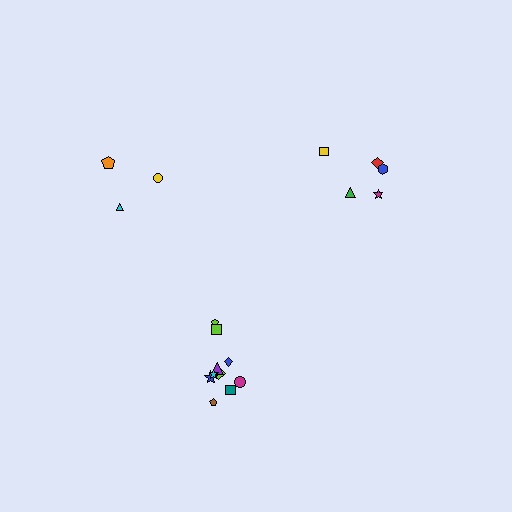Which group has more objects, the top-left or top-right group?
The top-right group.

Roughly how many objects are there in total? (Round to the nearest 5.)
Roughly 20 objects in total.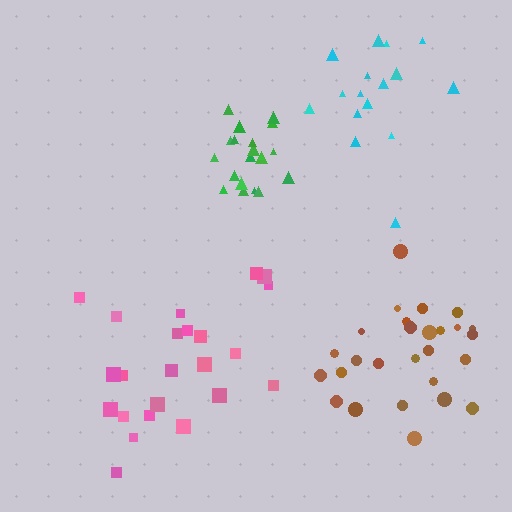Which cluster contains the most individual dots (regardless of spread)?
Brown (27).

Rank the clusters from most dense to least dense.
green, brown, pink, cyan.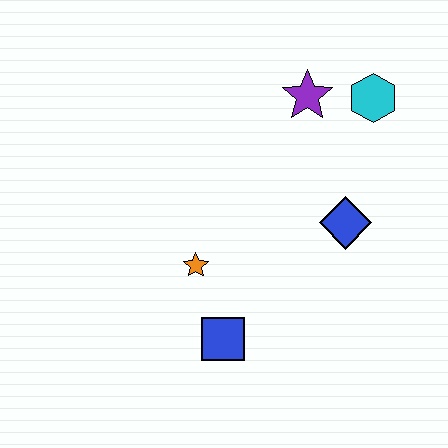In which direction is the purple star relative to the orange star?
The purple star is above the orange star.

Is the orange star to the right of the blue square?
No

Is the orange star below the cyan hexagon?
Yes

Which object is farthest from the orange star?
The cyan hexagon is farthest from the orange star.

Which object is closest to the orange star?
The blue square is closest to the orange star.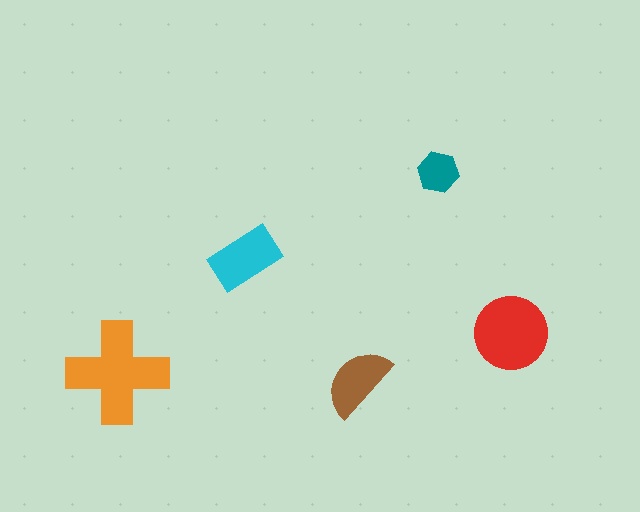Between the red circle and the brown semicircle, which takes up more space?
The red circle.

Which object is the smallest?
The teal hexagon.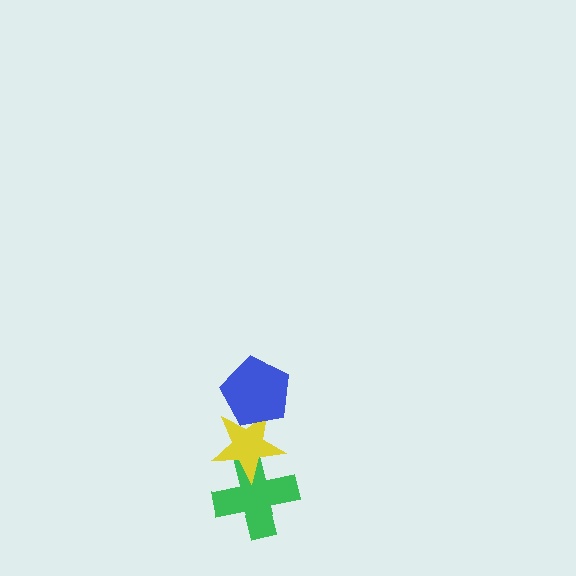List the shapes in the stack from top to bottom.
From top to bottom: the blue pentagon, the yellow star, the green cross.